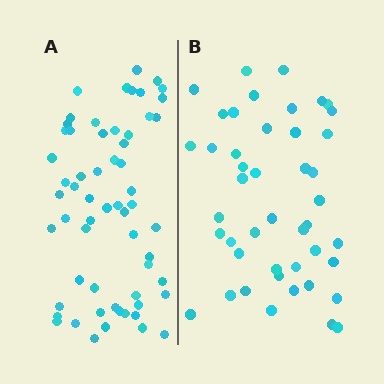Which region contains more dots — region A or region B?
Region A (the left region) has more dots.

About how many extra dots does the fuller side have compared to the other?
Region A has approximately 15 more dots than region B.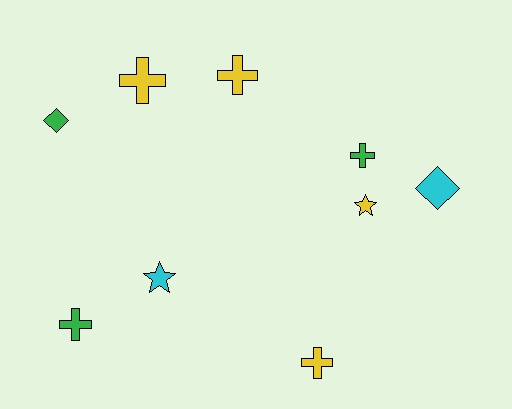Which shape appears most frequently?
Cross, with 5 objects.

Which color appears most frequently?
Yellow, with 4 objects.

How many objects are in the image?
There are 9 objects.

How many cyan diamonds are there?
There is 1 cyan diamond.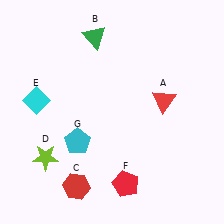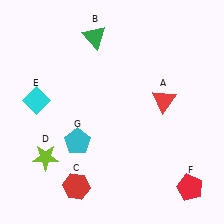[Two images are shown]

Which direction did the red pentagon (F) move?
The red pentagon (F) moved right.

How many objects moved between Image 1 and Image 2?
1 object moved between the two images.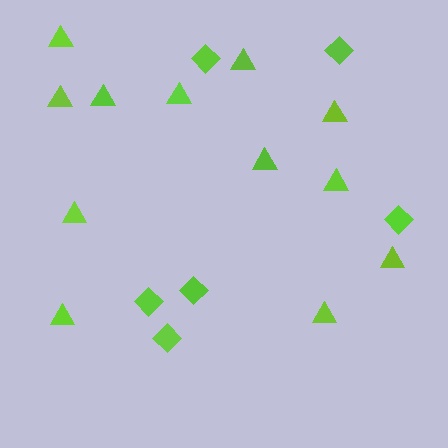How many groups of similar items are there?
There are 2 groups: one group of diamonds (6) and one group of triangles (12).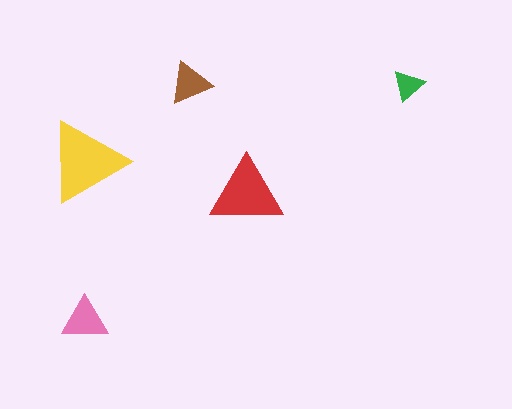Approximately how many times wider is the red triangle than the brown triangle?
About 1.5 times wider.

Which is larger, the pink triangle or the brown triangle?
The pink one.